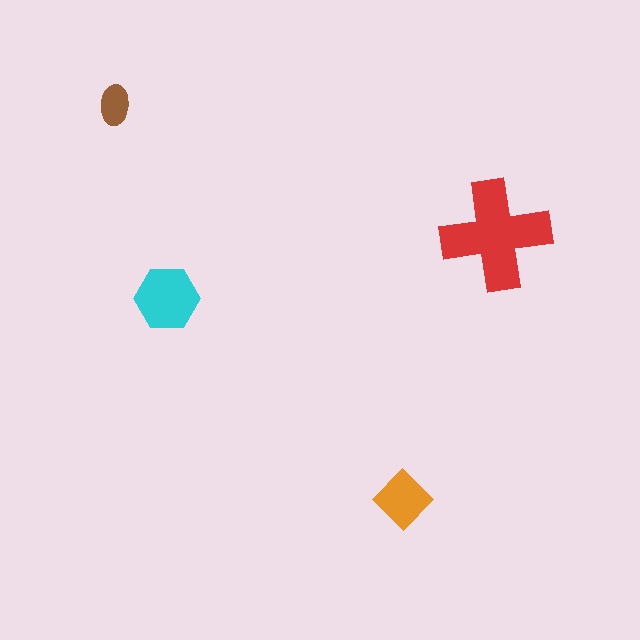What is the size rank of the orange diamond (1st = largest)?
3rd.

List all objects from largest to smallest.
The red cross, the cyan hexagon, the orange diamond, the brown ellipse.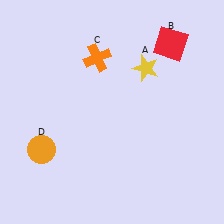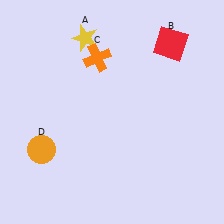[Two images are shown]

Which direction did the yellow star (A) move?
The yellow star (A) moved left.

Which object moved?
The yellow star (A) moved left.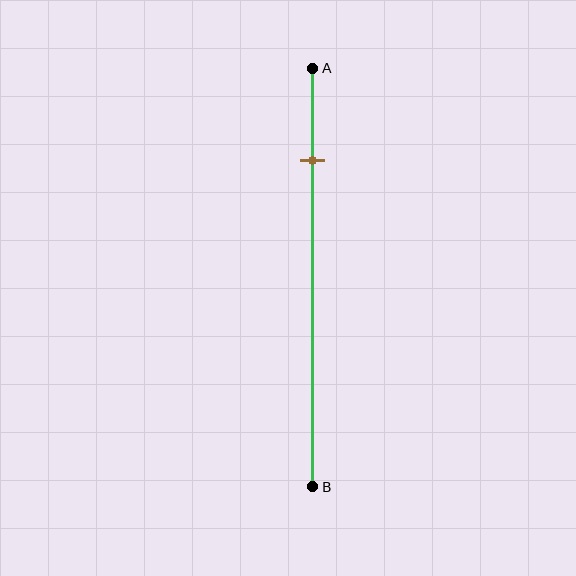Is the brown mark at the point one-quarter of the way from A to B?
Yes, the mark is approximately at the one-quarter point.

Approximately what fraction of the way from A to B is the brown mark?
The brown mark is approximately 20% of the way from A to B.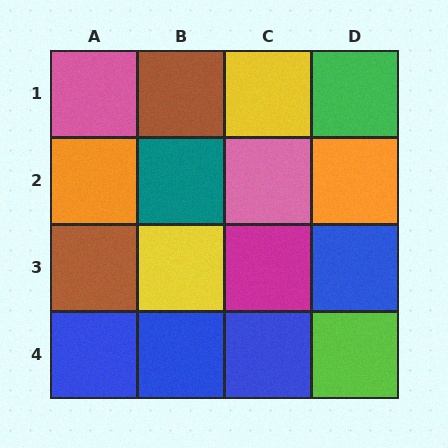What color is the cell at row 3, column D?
Blue.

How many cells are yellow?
2 cells are yellow.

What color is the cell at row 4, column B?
Blue.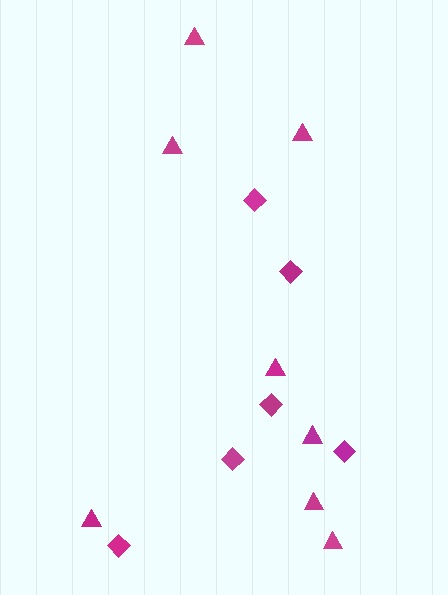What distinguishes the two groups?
There are 2 groups: one group of diamonds (6) and one group of triangles (8).